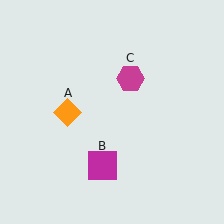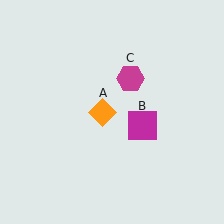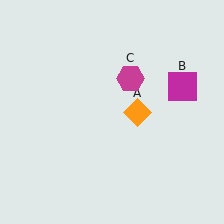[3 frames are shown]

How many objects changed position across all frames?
2 objects changed position: orange diamond (object A), magenta square (object B).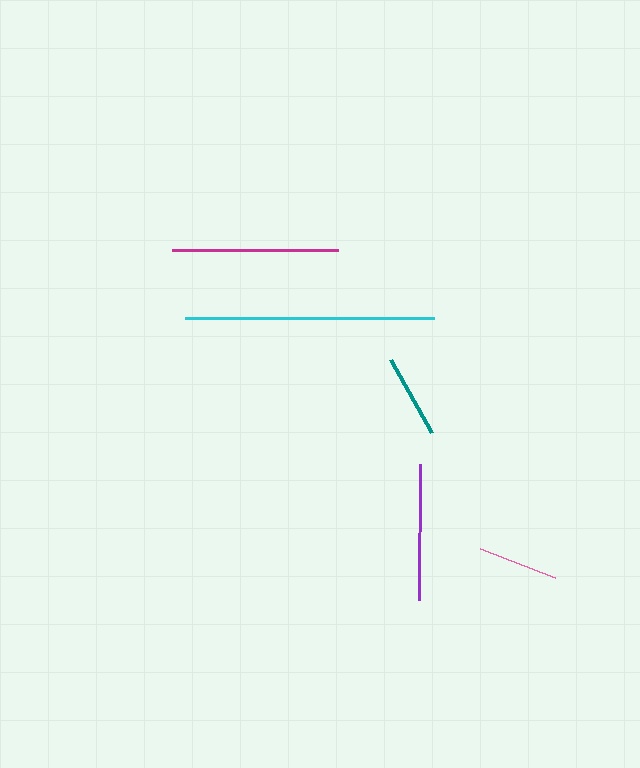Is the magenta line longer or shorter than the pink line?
The magenta line is longer than the pink line.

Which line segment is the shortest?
The pink line is the shortest at approximately 80 pixels.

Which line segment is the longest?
The cyan line is the longest at approximately 249 pixels.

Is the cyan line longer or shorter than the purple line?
The cyan line is longer than the purple line.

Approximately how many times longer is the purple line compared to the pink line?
The purple line is approximately 1.7 times the length of the pink line.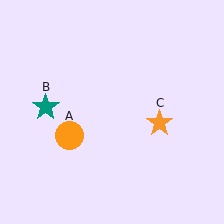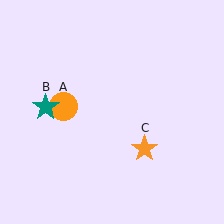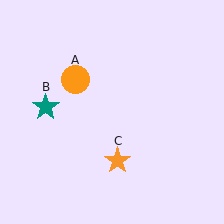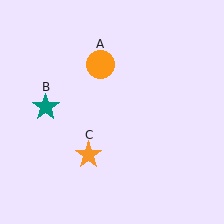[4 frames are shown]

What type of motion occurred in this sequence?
The orange circle (object A), orange star (object C) rotated clockwise around the center of the scene.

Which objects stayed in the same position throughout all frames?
Teal star (object B) remained stationary.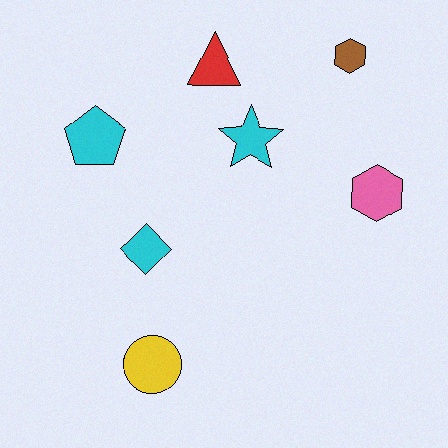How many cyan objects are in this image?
There are 3 cyan objects.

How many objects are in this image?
There are 7 objects.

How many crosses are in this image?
There are no crosses.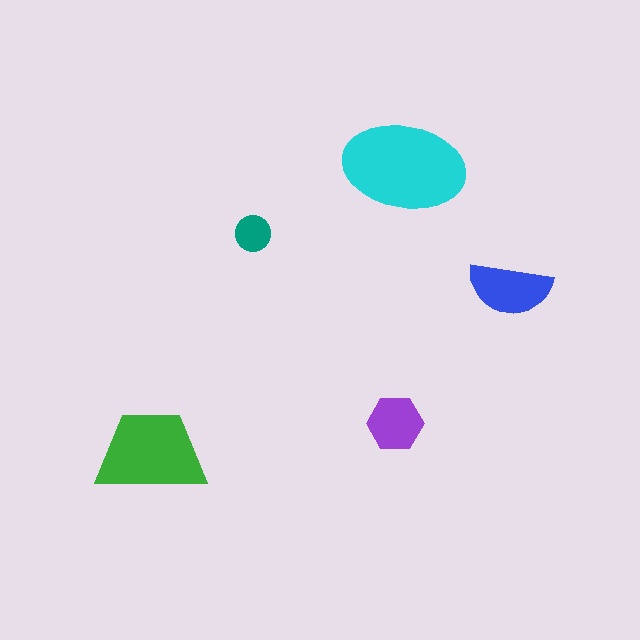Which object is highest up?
The cyan ellipse is topmost.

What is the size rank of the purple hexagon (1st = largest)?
4th.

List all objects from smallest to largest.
The teal circle, the purple hexagon, the blue semicircle, the green trapezoid, the cyan ellipse.